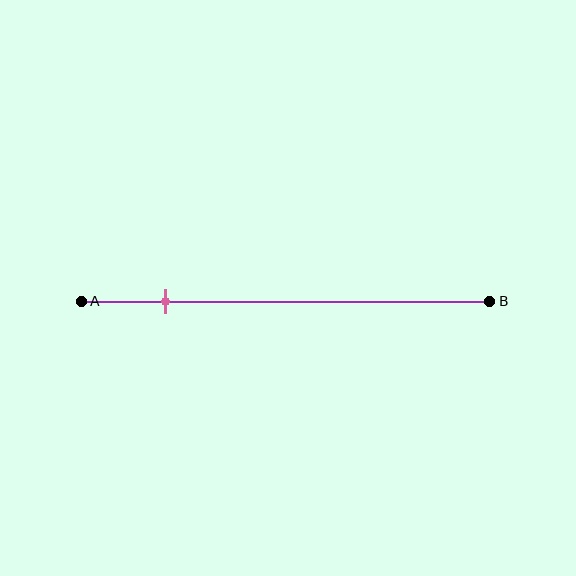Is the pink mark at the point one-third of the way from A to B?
No, the mark is at about 20% from A, not at the 33% one-third point.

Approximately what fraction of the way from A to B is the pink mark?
The pink mark is approximately 20% of the way from A to B.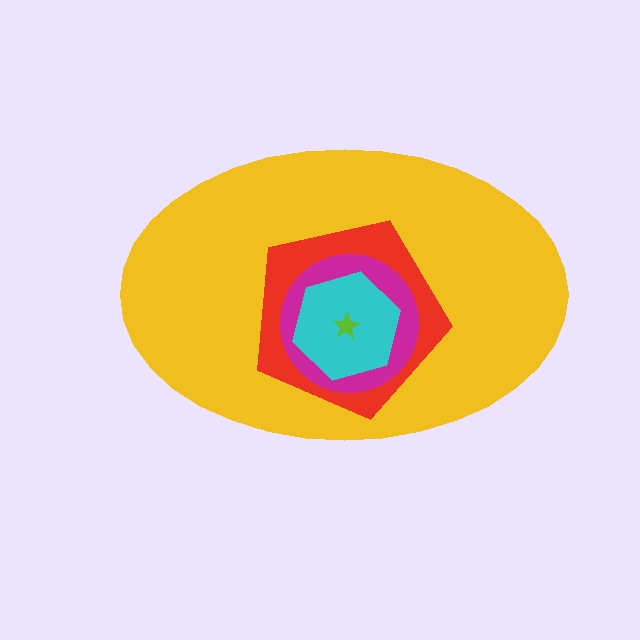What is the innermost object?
The lime star.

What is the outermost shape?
The yellow ellipse.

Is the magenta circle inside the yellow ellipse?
Yes.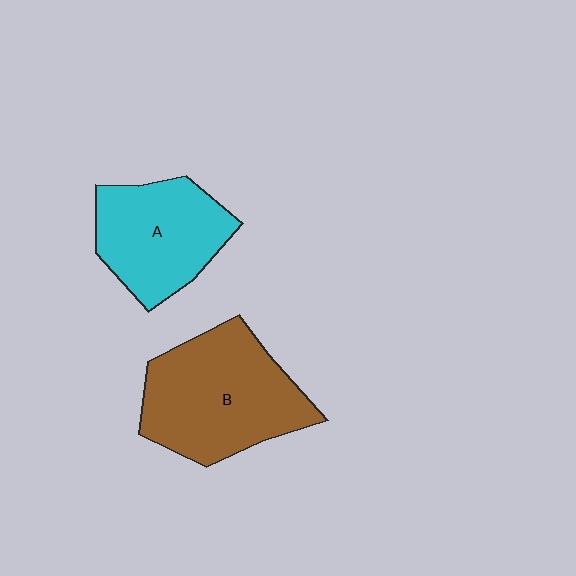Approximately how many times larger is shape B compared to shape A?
Approximately 1.3 times.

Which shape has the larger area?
Shape B (brown).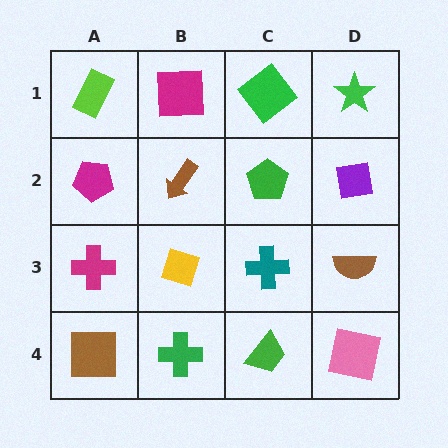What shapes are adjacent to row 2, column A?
A lime rectangle (row 1, column A), a magenta cross (row 3, column A), a brown arrow (row 2, column B).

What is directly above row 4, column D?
A brown semicircle.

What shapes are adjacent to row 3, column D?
A purple square (row 2, column D), a pink square (row 4, column D), a teal cross (row 3, column C).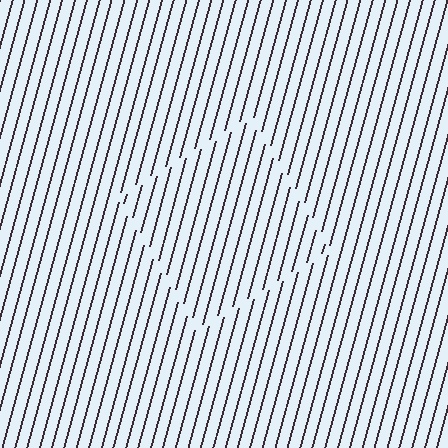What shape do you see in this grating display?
An illusory square. The interior of the shape contains the same grating, shifted by half a period — the contour is defined by the phase discontinuity where line-ends from the inner and outer gratings abut.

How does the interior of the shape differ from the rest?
The interior of the shape contains the same grating, shifted by half a period — the contour is defined by the phase discontinuity where line-ends from the inner and outer gratings abut.